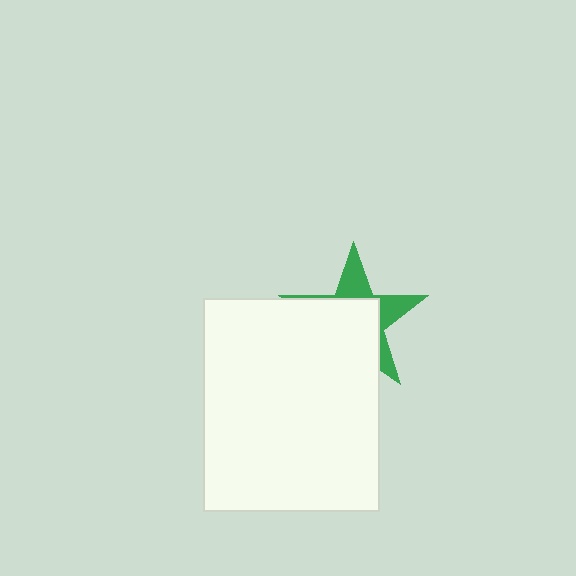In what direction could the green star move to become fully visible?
The green star could move toward the upper-right. That would shift it out from behind the white rectangle entirely.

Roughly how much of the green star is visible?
A small part of it is visible (roughly 37%).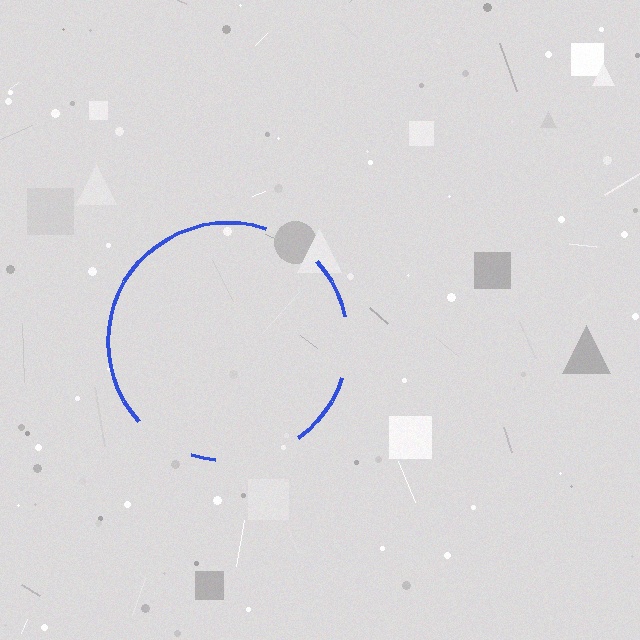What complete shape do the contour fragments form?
The contour fragments form a circle.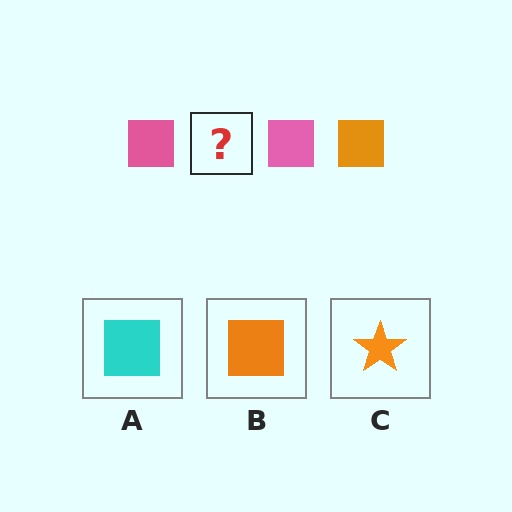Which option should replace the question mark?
Option B.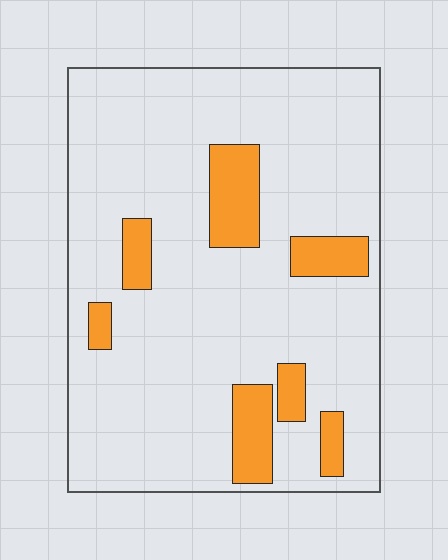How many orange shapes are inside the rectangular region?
7.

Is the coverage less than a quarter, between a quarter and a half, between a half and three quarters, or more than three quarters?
Less than a quarter.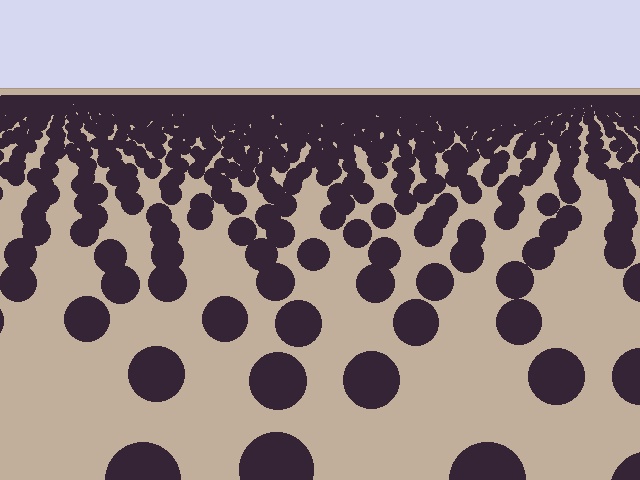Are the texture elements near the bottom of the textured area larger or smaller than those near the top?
Larger. Near the bottom, elements are closer to the viewer and appear at a bigger on-screen size.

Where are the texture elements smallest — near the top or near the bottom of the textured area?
Near the top.